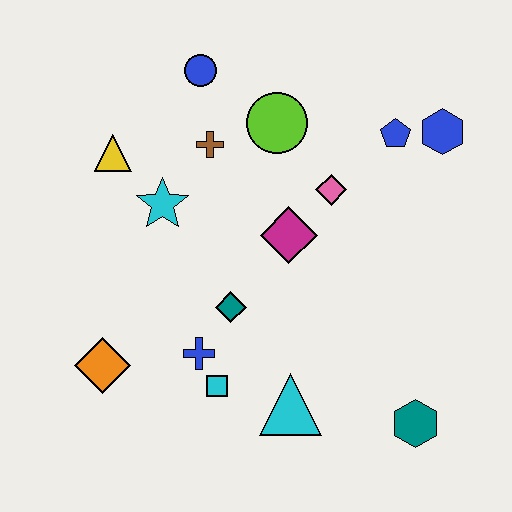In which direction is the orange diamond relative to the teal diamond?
The orange diamond is to the left of the teal diamond.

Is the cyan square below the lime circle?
Yes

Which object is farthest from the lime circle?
The teal hexagon is farthest from the lime circle.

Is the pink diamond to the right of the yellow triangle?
Yes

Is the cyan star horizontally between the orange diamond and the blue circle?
Yes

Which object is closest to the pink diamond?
The magenta diamond is closest to the pink diamond.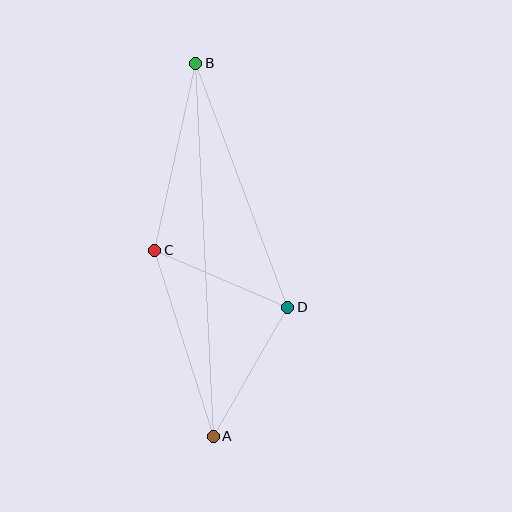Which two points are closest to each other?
Points C and D are closest to each other.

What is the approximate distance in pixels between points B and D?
The distance between B and D is approximately 261 pixels.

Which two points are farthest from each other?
Points A and B are farthest from each other.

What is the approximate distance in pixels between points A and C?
The distance between A and C is approximately 195 pixels.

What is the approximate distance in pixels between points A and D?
The distance between A and D is approximately 149 pixels.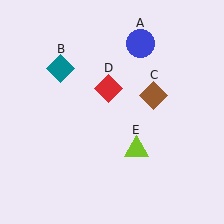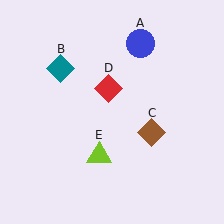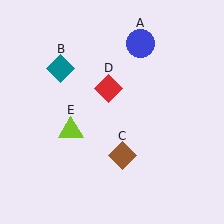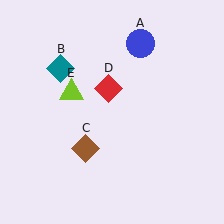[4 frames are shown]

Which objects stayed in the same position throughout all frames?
Blue circle (object A) and teal diamond (object B) and red diamond (object D) remained stationary.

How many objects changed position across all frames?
2 objects changed position: brown diamond (object C), lime triangle (object E).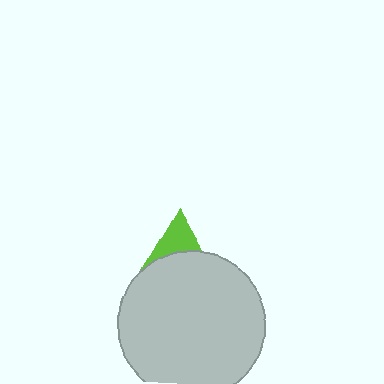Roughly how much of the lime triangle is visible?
A small part of it is visible (roughly 33%).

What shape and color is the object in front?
The object in front is a light gray circle.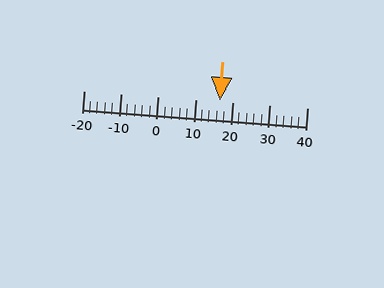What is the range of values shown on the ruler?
The ruler shows values from -20 to 40.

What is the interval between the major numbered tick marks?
The major tick marks are spaced 10 units apart.